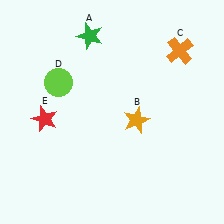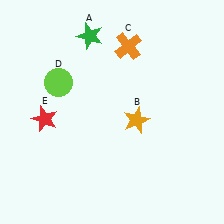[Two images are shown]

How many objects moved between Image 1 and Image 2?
1 object moved between the two images.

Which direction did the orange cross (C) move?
The orange cross (C) moved left.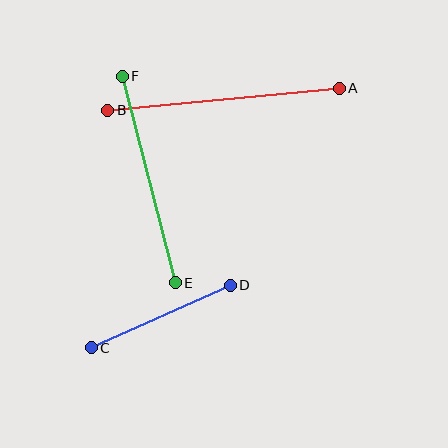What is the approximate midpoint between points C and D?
The midpoint is at approximately (161, 317) pixels.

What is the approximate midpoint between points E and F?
The midpoint is at approximately (149, 179) pixels.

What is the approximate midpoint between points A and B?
The midpoint is at approximately (224, 99) pixels.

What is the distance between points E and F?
The distance is approximately 213 pixels.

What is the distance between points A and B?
The distance is approximately 233 pixels.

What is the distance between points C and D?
The distance is approximately 153 pixels.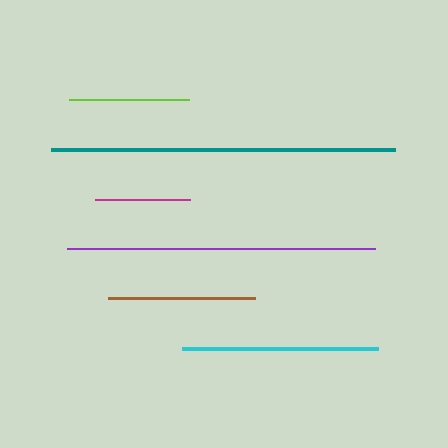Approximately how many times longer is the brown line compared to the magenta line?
The brown line is approximately 1.5 times the length of the magenta line.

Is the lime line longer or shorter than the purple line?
The purple line is longer than the lime line.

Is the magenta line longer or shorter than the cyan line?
The cyan line is longer than the magenta line.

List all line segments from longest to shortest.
From longest to shortest: teal, purple, cyan, brown, lime, magenta.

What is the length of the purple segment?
The purple segment is approximately 308 pixels long.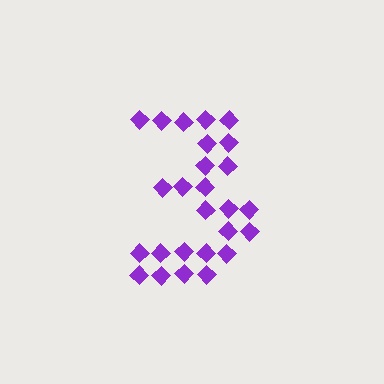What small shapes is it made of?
It is made of small diamonds.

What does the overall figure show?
The overall figure shows the digit 3.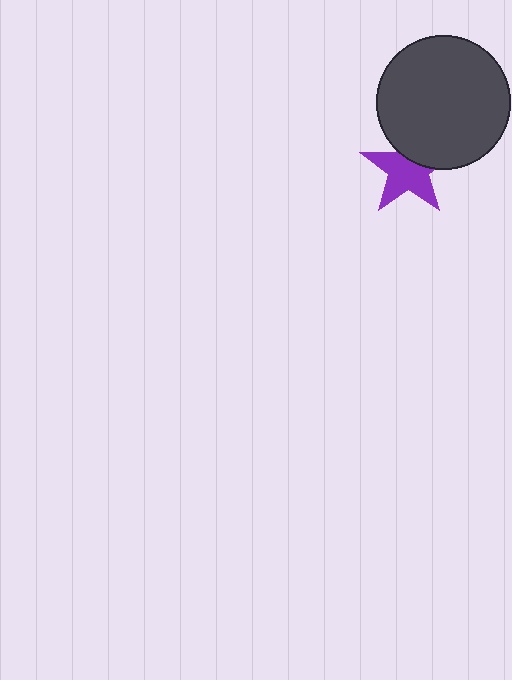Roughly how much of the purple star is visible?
Most of it is visible (roughly 66%).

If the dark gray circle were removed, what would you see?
You would see the complete purple star.